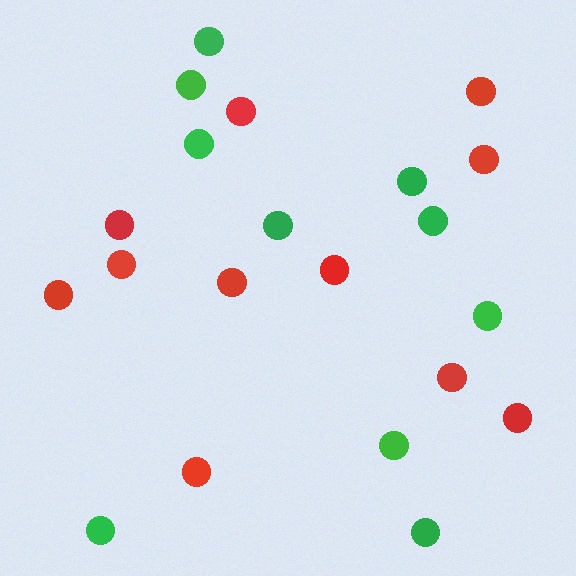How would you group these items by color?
There are 2 groups: one group of red circles (11) and one group of green circles (10).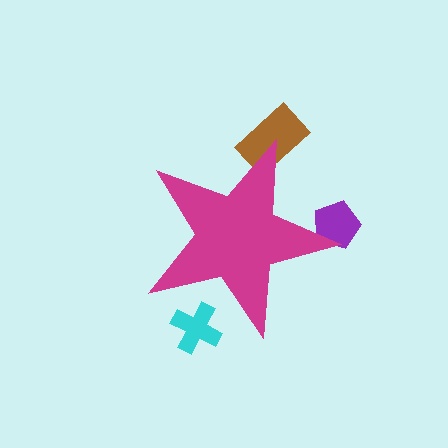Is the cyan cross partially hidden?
Yes, the cyan cross is partially hidden behind the magenta star.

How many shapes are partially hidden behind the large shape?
3 shapes are partially hidden.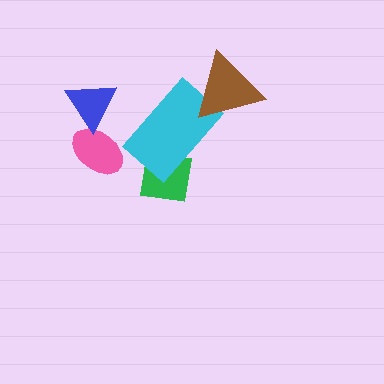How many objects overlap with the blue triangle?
1 object overlaps with the blue triangle.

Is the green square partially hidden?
Yes, it is partially covered by another shape.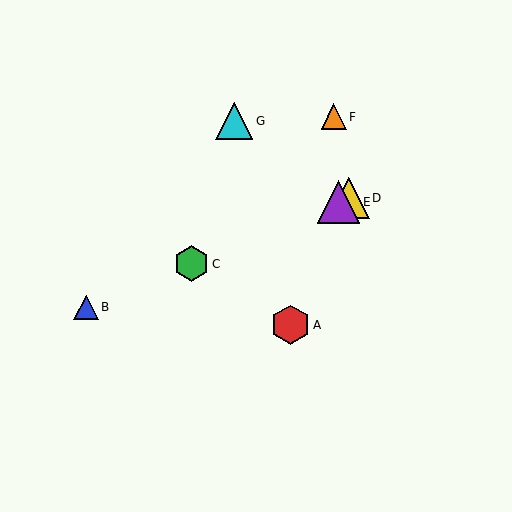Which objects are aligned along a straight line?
Objects B, C, D, E are aligned along a straight line.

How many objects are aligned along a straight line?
4 objects (B, C, D, E) are aligned along a straight line.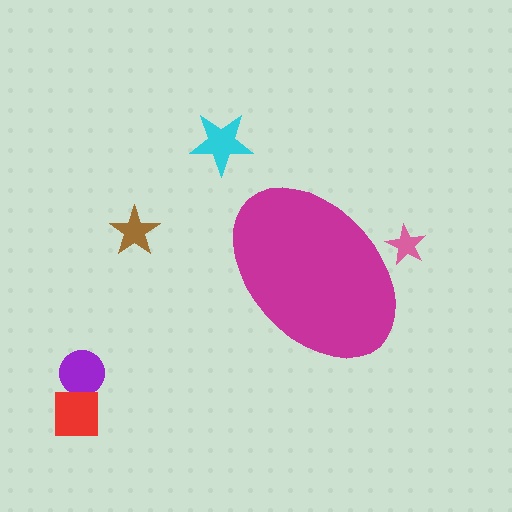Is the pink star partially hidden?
Yes, the pink star is partially hidden behind the magenta ellipse.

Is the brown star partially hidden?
No, the brown star is fully visible.